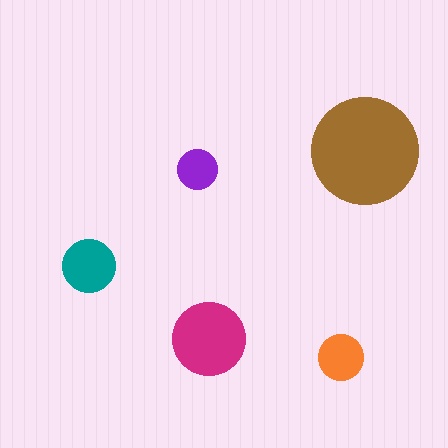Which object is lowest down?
The orange circle is bottommost.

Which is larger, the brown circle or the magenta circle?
The brown one.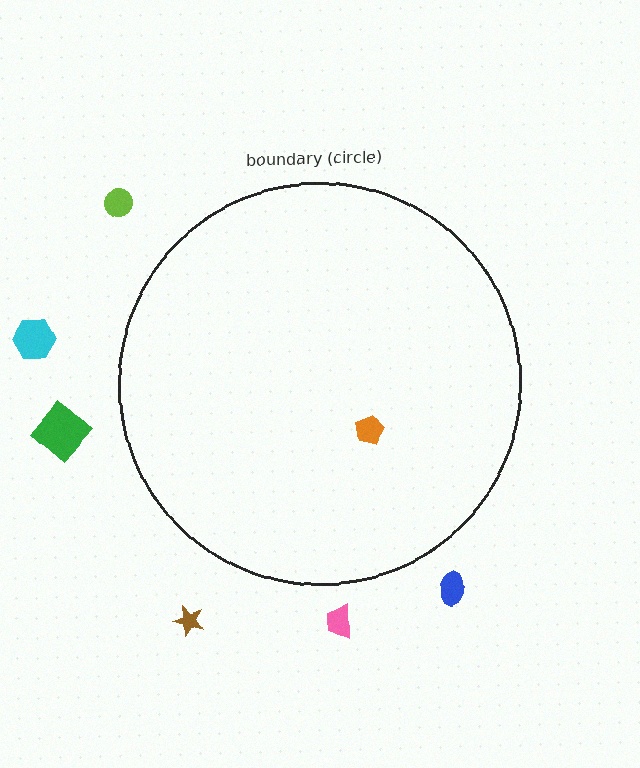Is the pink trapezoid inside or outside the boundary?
Outside.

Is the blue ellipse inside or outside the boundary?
Outside.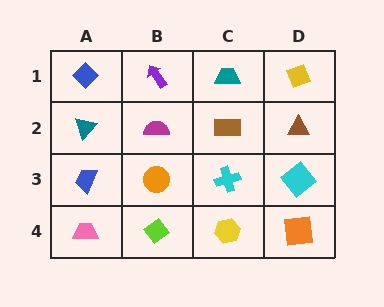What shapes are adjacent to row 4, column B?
An orange circle (row 3, column B), a pink trapezoid (row 4, column A), a yellow hexagon (row 4, column C).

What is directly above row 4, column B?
An orange circle.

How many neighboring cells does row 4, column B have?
3.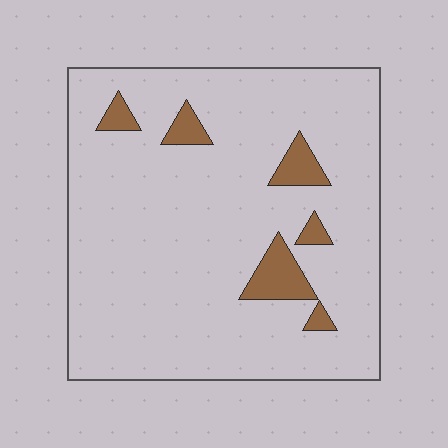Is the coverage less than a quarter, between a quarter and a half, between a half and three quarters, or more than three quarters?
Less than a quarter.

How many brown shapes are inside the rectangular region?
6.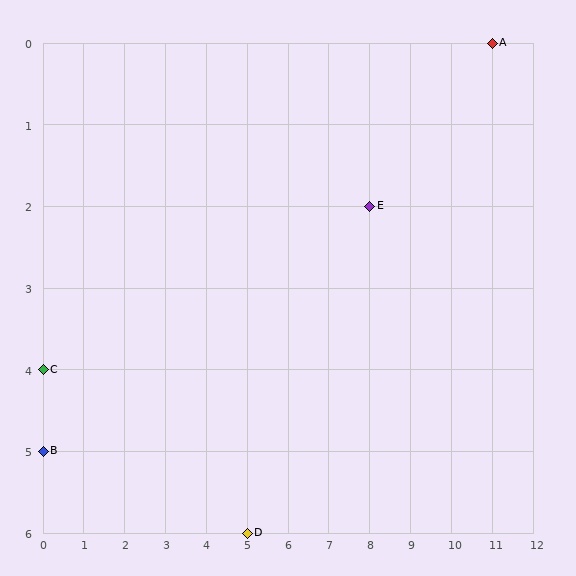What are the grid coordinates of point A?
Point A is at grid coordinates (11, 0).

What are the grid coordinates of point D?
Point D is at grid coordinates (5, 6).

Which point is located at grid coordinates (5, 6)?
Point D is at (5, 6).